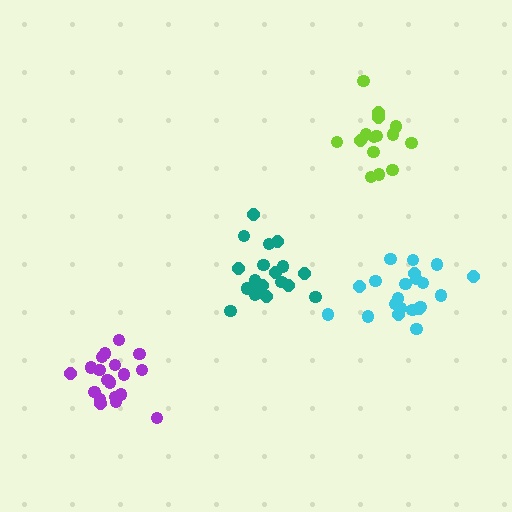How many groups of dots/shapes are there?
There are 4 groups.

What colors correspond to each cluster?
The clusters are colored: purple, lime, teal, cyan.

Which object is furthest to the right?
The cyan cluster is rightmost.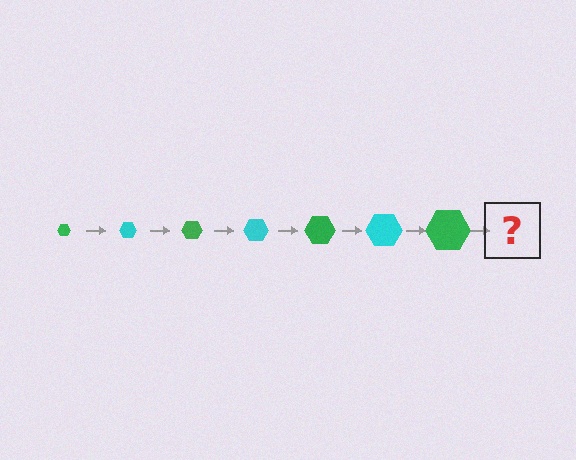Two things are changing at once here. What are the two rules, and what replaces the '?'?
The two rules are that the hexagon grows larger each step and the color cycles through green and cyan. The '?' should be a cyan hexagon, larger than the previous one.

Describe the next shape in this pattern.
It should be a cyan hexagon, larger than the previous one.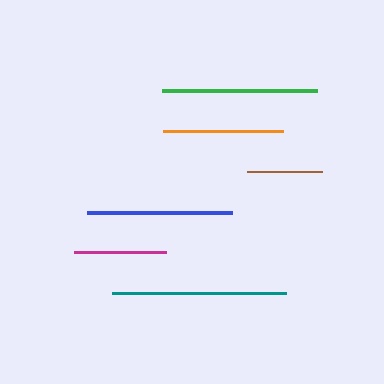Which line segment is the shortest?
The brown line is the shortest at approximately 75 pixels.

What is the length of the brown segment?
The brown segment is approximately 75 pixels long.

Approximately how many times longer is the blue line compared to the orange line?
The blue line is approximately 1.2 times the length of the orange line.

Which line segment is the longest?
The teal line is the longest at approximately 174 pixels.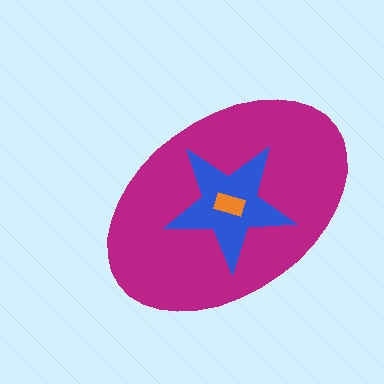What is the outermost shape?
The magenta ellipse.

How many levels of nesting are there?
3.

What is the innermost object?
The orange rectangle.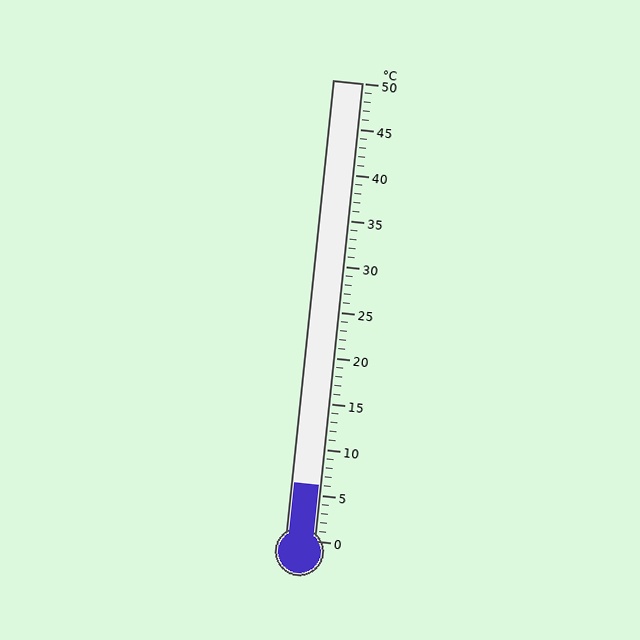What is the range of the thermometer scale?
The thermometer scale ranges from 0°C to 50°C.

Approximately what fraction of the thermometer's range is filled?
The thermometer is filled to approximately 10% of its range.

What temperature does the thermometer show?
The thermometer shows approximately 6°C.